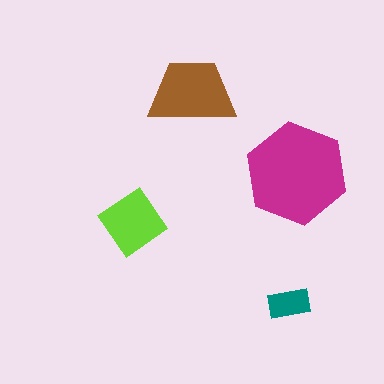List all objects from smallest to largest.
The teal rectangle, the lime diamond, the brown trapezoid, the magenta hexagon.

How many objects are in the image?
There are 4 objects in the image.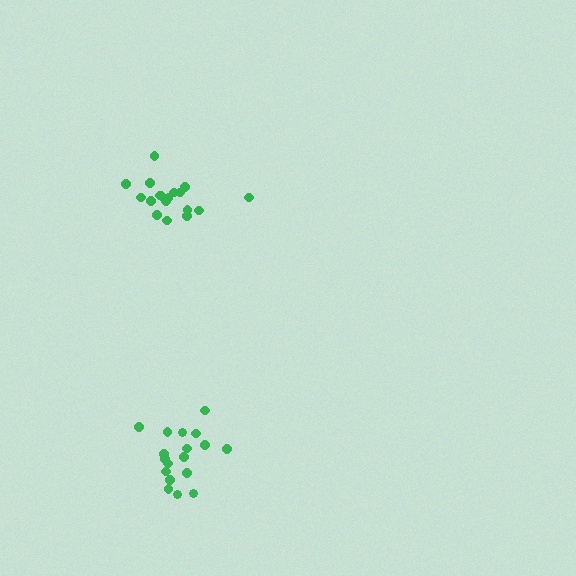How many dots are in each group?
Group 1: 18 dots, Group 2: 18 dots (36 total).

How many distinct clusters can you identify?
There are 2 distinct clusters.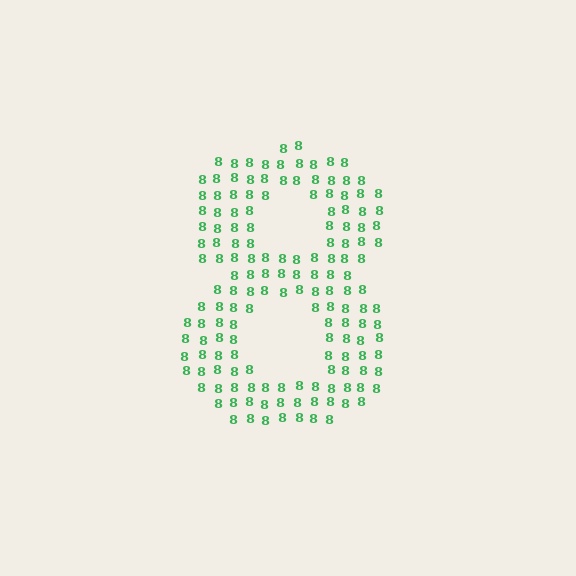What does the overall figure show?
The overall figure shows the digit 8.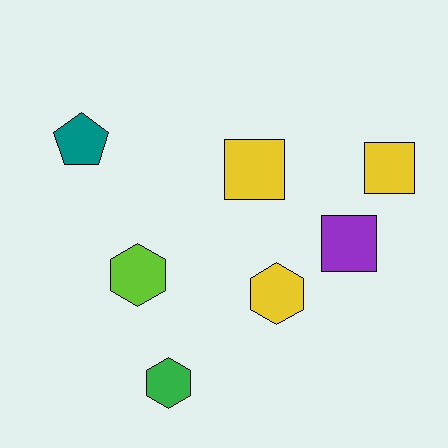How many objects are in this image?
There are 7 objects.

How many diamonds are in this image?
There are no diamonds.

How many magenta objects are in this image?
There are no magenta objects.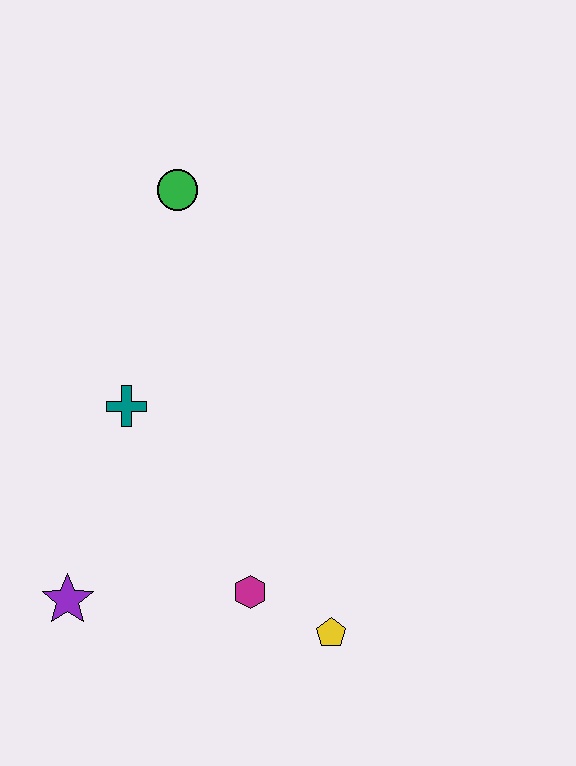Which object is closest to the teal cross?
The purple star is closest to the teal cross.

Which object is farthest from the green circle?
The yellow pentagon is farthest from the green circle.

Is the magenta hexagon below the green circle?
Yes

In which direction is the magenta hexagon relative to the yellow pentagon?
The magenta hexagon is to the left of the yellow pentagon.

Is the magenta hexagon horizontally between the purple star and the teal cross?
No